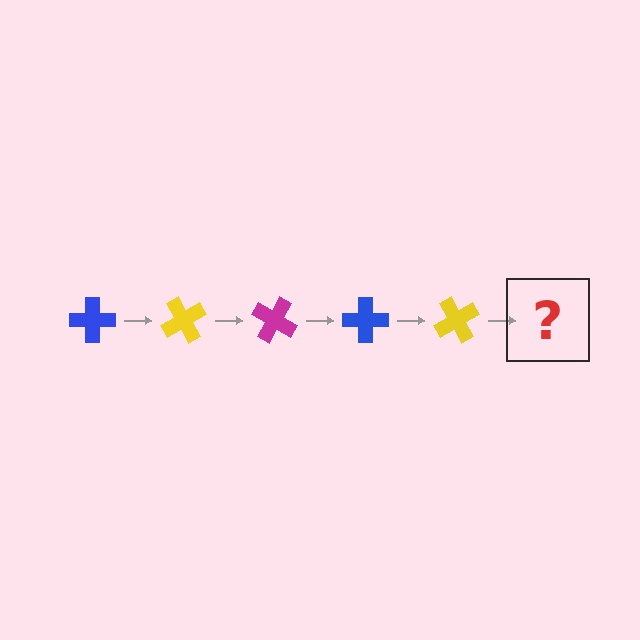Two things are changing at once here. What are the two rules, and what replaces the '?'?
The two rules are that it rotates 60 degrees each step and the color cycles through blue, yellow, and magenta. The '?' should be a magenta cross, rotated 300 degrees from the start.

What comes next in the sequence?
The next element should be a magenta cross, rotated 300 degrees from the start.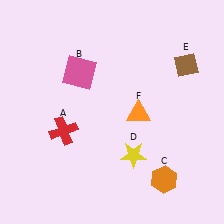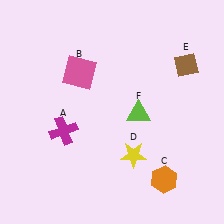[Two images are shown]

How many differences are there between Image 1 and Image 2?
There are 2 differences between the two images.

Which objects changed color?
A changed from red to magenta. F changed from orange to lime.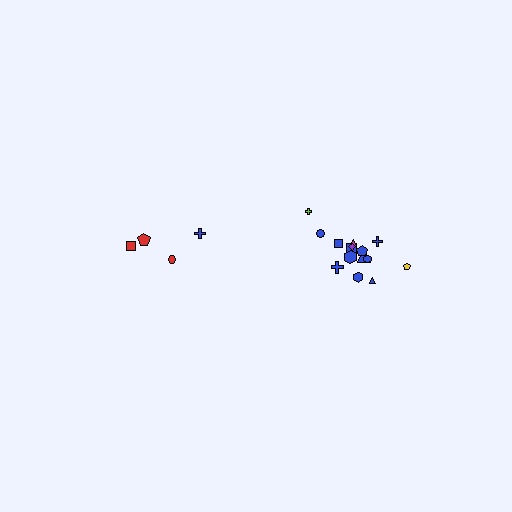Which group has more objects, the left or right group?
The right group.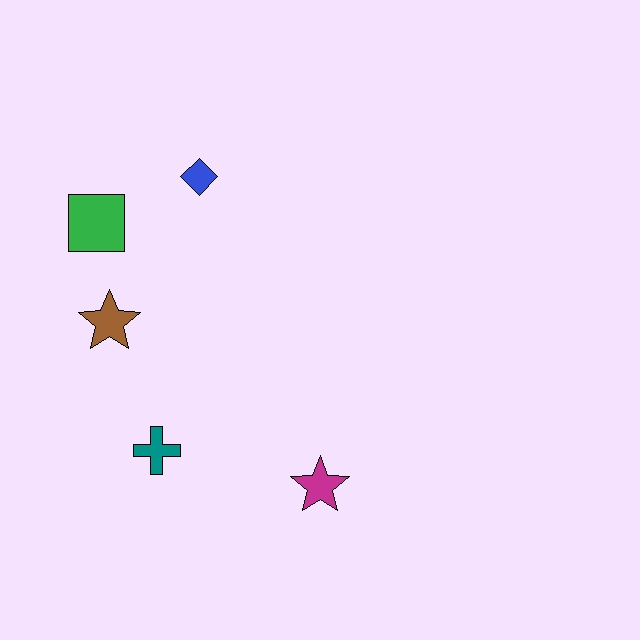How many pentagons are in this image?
There are no pentagons.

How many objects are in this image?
There are 5 objects.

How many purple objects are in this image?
There are no purple objects.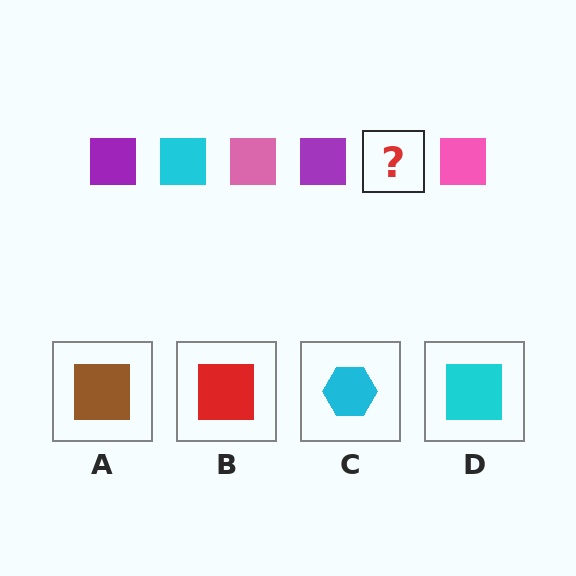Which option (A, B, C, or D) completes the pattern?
D.